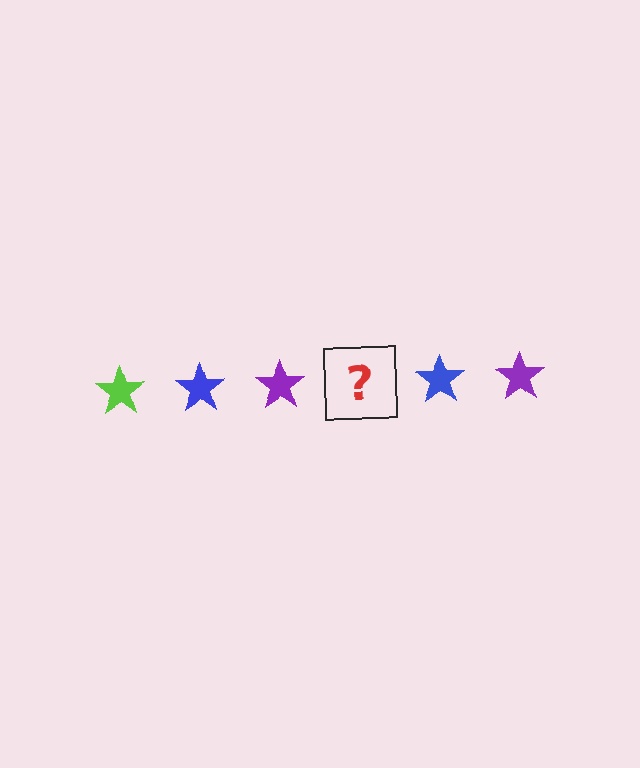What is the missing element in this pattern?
The missing element is a lime star.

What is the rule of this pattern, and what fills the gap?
The rule is that the pattern cycles through lime, blue, purple stars. The gap should be filled with a lime star.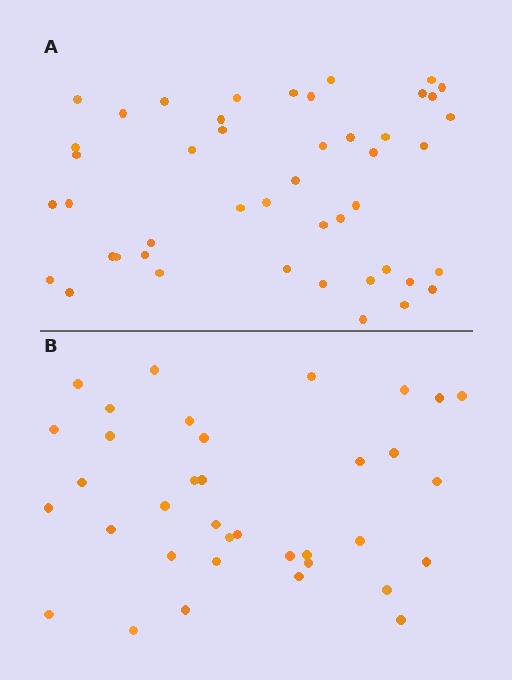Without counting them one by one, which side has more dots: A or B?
Region A (the top region) has more dots.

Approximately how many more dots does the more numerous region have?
Region A has roughly 10 or so more dots than region B.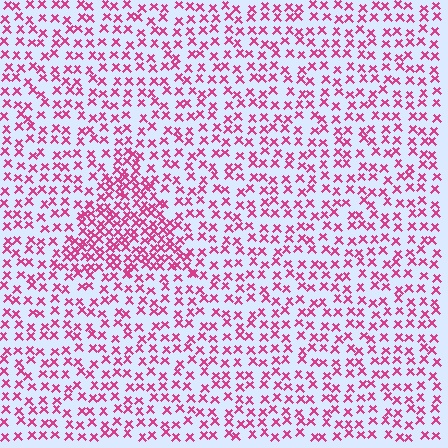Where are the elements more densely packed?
The elements are more densely packed inside the triangle boundary.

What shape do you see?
I see a triangle.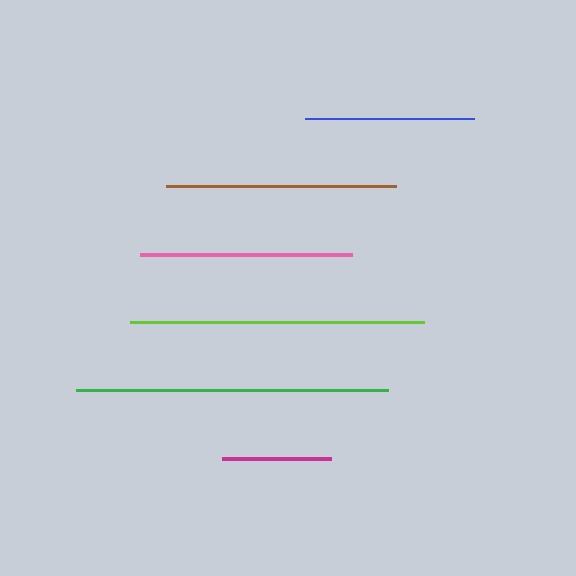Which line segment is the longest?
The green line is the longest at approximately 312 pixels.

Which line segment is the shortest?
The magenta line is the shortest at approximately 110 pixels.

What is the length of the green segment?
The green segment is approximately 312 pixels long.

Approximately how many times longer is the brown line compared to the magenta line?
The brown line is approximately 2.1 times the length of the magenta line.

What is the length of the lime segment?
The lime segment is approximately 294 pixels long.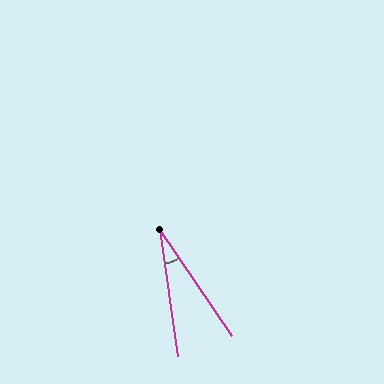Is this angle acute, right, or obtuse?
It is acute.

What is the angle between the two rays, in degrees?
Approximately 26 degrees.